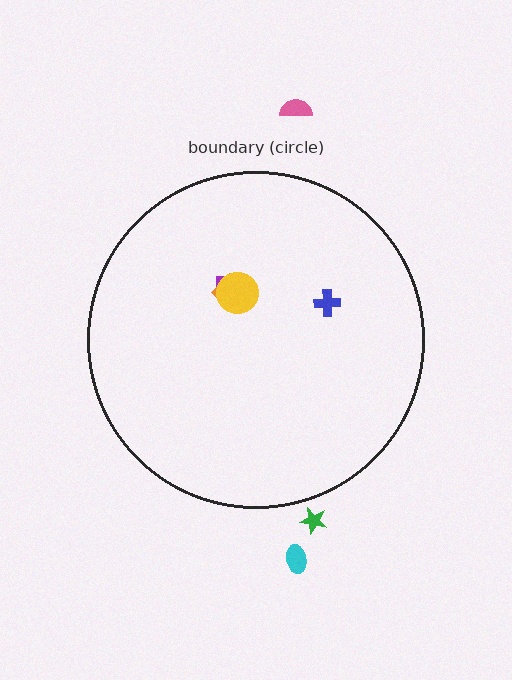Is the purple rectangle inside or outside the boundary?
Inside.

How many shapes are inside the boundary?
4 inside, 3 outside.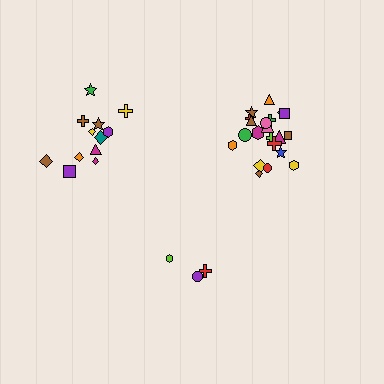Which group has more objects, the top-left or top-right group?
The top-right group.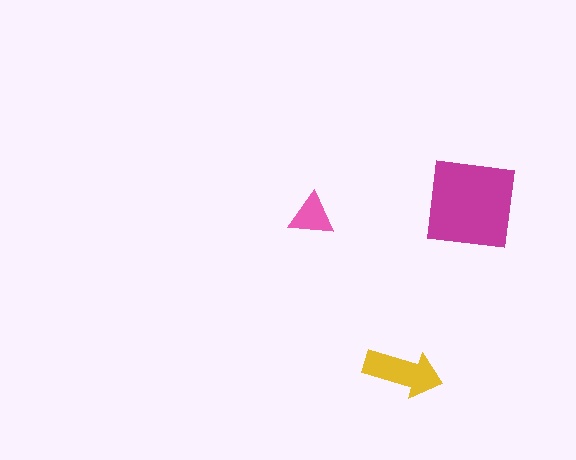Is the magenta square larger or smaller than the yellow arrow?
Larger.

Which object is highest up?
The magenta square is topmost.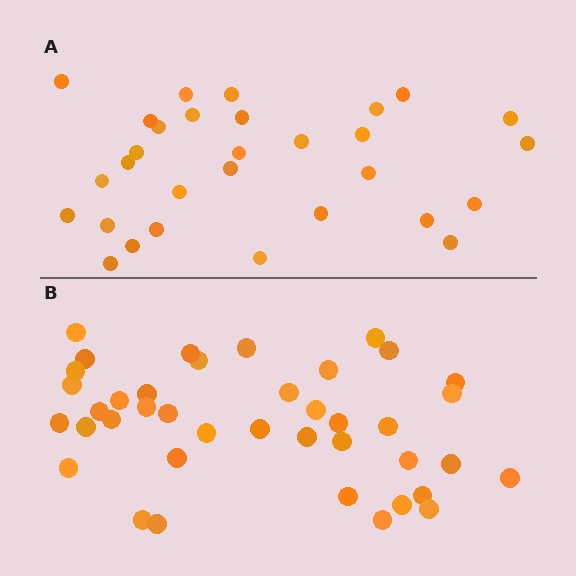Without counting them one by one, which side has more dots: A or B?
Region B (the bottom region) has more dots.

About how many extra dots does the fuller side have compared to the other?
Region B has roughly 10 or so more dots than region A.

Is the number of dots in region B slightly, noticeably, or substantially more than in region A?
Region B has noticeably more, but not dramatically so. The ratio is roughly 1.3 to 1.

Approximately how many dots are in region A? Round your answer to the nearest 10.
About 30 dots.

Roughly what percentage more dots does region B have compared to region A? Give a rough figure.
About 35% more.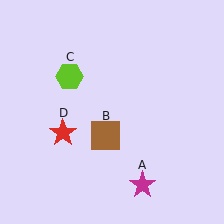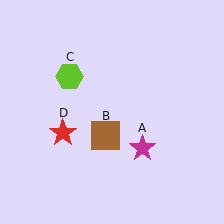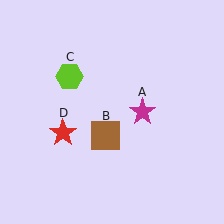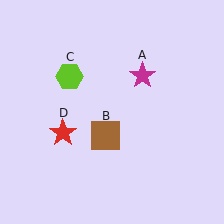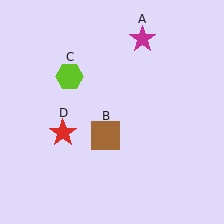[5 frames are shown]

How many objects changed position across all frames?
1 object changed position: magenta star (object A).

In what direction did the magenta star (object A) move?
The magenta star (object A) moved up.